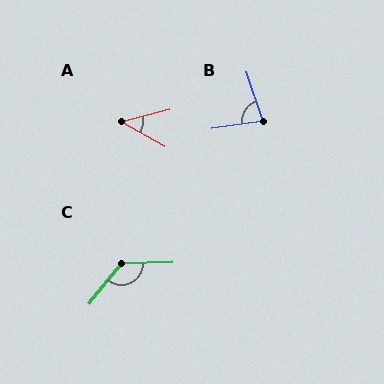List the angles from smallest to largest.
A (44°), B (79°), C (130°).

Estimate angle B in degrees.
Approximately 79 degrees.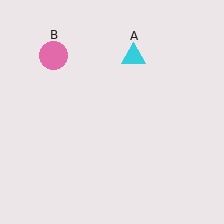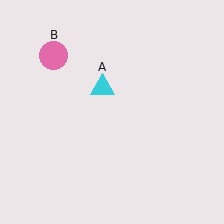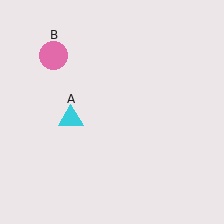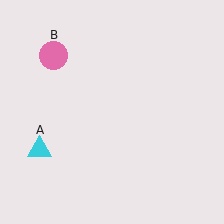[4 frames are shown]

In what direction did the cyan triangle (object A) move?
The cyan triangle (object A) moved down and to the left.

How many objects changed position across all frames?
1 object changed position: cyan triangle (object A).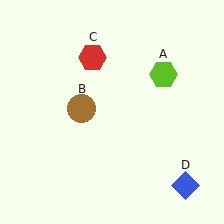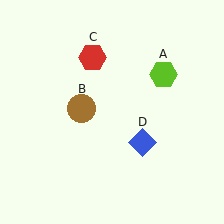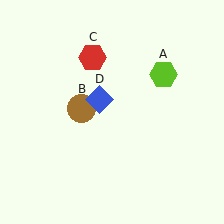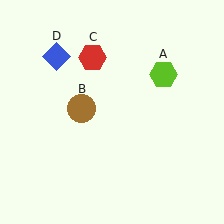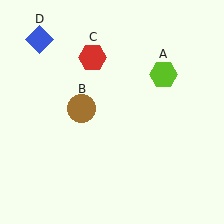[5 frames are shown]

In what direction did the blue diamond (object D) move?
The blue diamond (object D) moved up and to the left.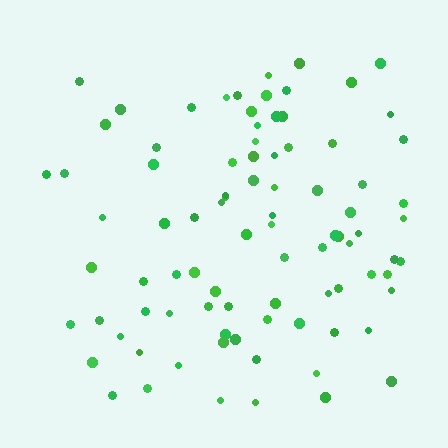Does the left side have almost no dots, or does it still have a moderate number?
Still a moderate number, just noticeably fewer than the right.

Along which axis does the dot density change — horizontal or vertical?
Horizontal.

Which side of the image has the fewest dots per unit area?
The left.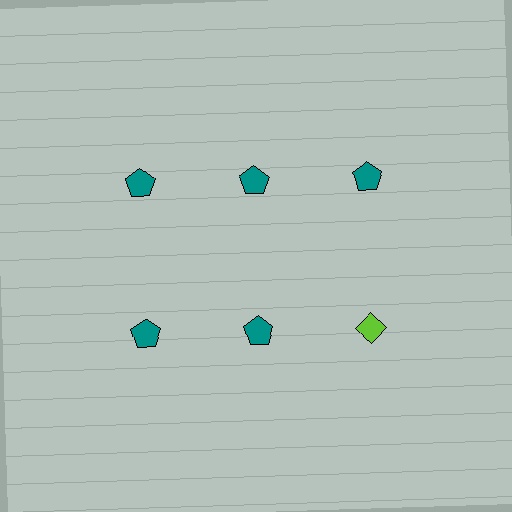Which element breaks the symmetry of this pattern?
The lime diamond in the second row, center column breaks the symmetry. All other shapes are teal pentagons.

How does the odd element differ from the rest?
It differs in both color (lime instead of teal) and shape (diamond instead of pentagon).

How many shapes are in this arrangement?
There are 6 shapes arranged in a grid pattern.